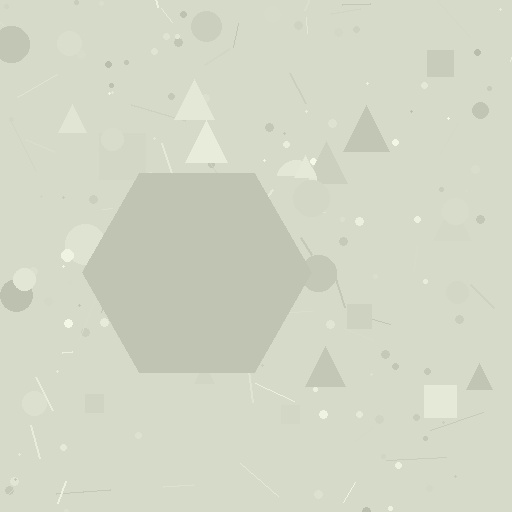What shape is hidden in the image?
A hexagon is hidden in the image.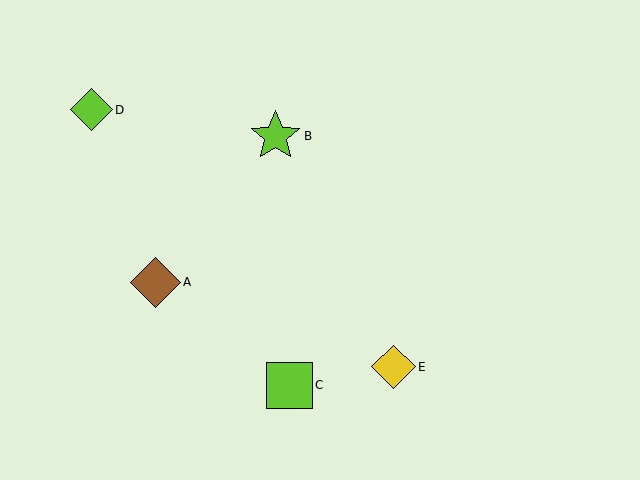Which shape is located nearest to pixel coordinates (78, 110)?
The lime diamond (labeled D) at (91, 110) is nearest to that location.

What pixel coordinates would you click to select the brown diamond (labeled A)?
Click at (155, 282) to select the brown diamond A.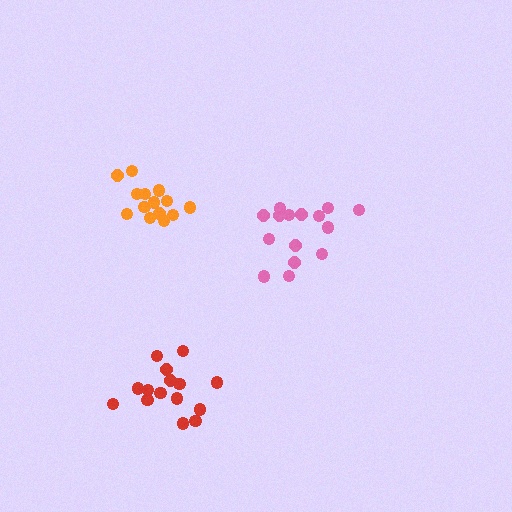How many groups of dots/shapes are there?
There are 3 groups.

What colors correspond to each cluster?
The clusters are colored: red, orange, pink.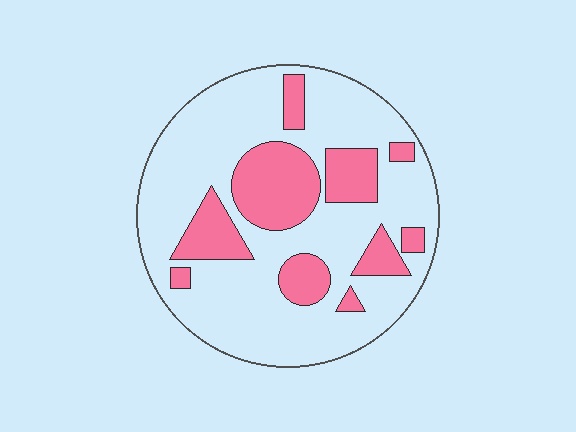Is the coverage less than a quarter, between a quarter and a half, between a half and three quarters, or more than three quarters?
Between a quarter and a half.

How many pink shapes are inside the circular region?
10.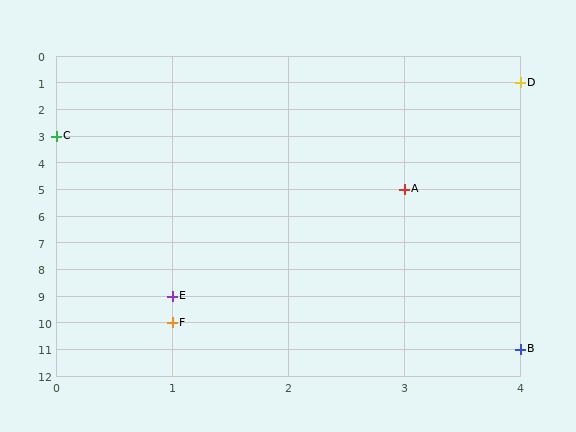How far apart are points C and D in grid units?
Points C and D are 4 columns and 2 rows apart (about 4.5 grid units diagonally).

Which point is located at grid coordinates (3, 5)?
Point A is at (3, 5).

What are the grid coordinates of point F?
Point F is at grid coordinates (1, 10).